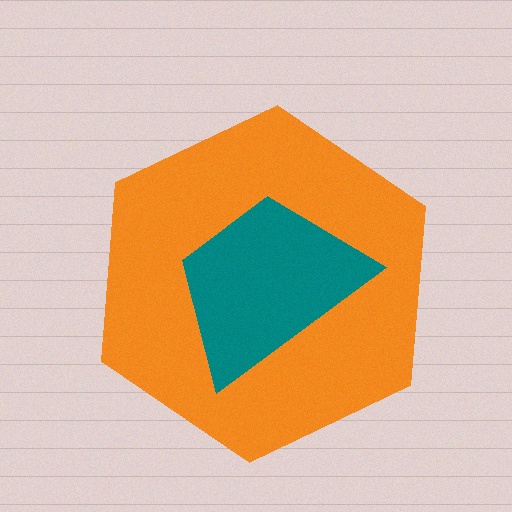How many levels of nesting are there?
2.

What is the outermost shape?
The orange hexagon.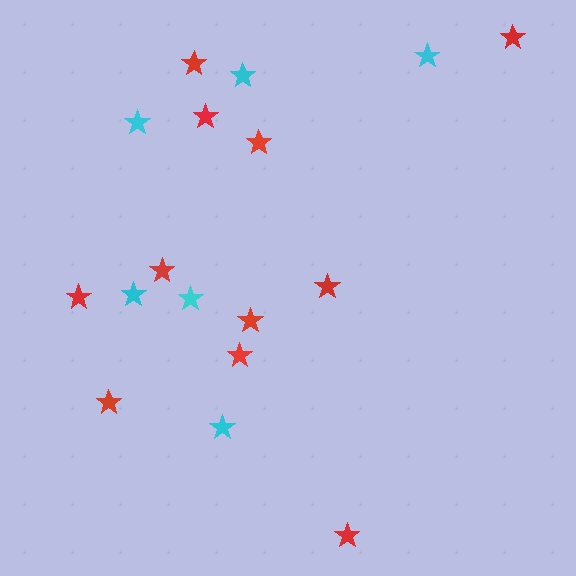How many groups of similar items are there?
There are 2 groups: one group of cyan stars (6) and one group of red stars (11).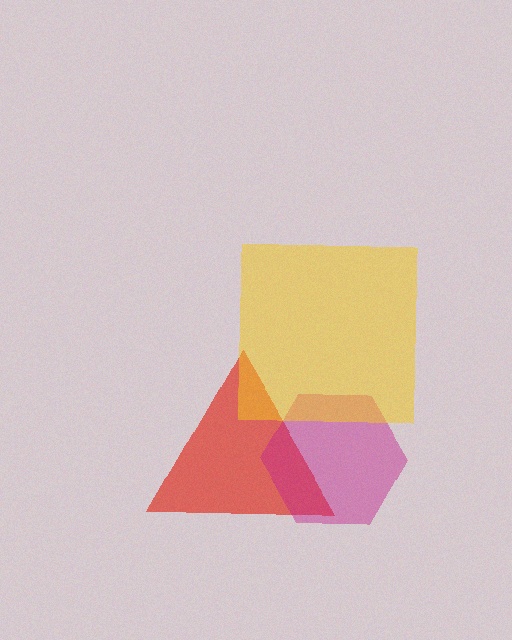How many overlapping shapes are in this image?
There are 3 overlapping shapes in the image.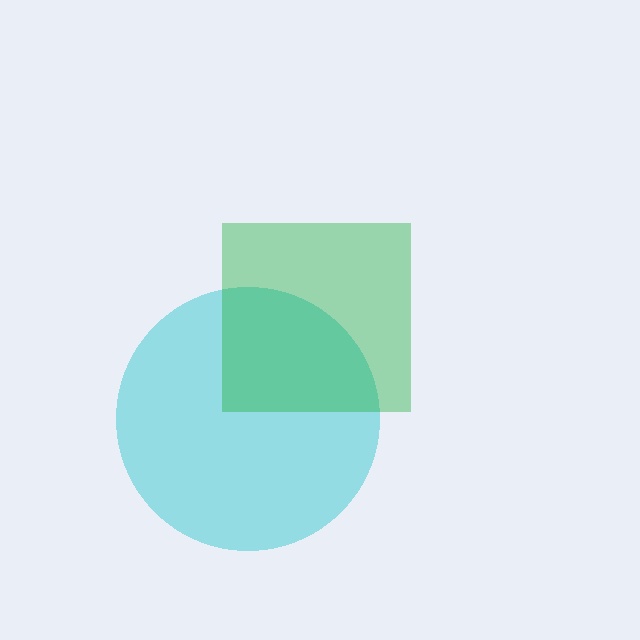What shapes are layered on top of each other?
The layered shapes are: a cyan circle, a green square.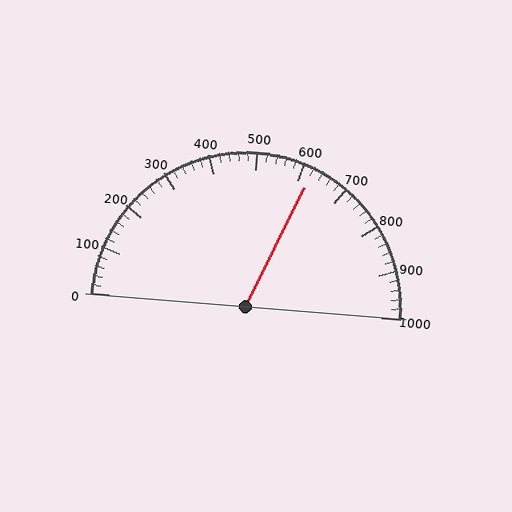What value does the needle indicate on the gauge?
The needle indicates approximately 620.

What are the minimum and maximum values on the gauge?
The gauge ranges from 0 to 1000.